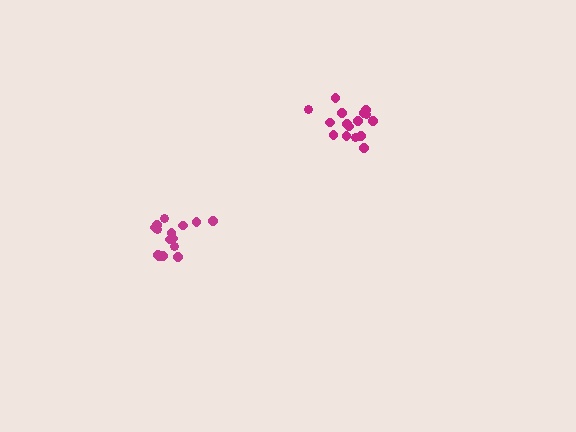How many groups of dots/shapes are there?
There are 2 groups.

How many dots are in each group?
Group 1: 17 dots, Group 2: 16 dots (33 total).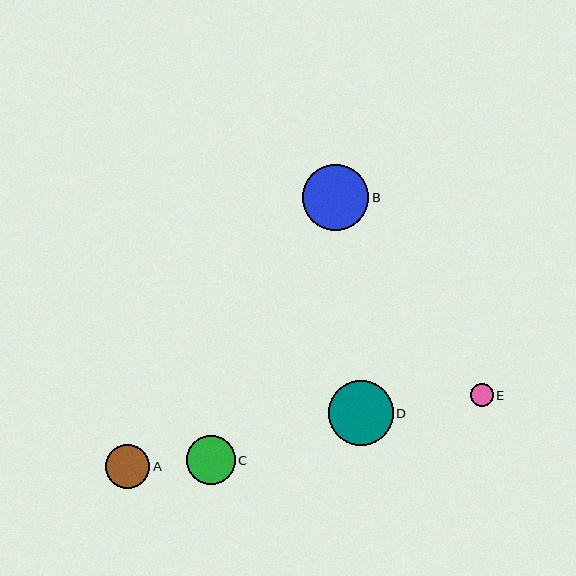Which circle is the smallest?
Circle E is the smallest with a size of approximately 22 pixels.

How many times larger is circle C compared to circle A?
Circle C is approximately 1.1 times the size of circle A.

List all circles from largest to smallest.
From largest to smallest: B, D, C, A, E.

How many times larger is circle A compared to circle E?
Circle A is approximately 2.0 times the size of circle E.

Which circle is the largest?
Circle B is the largest with a size of approximately 66 pixels.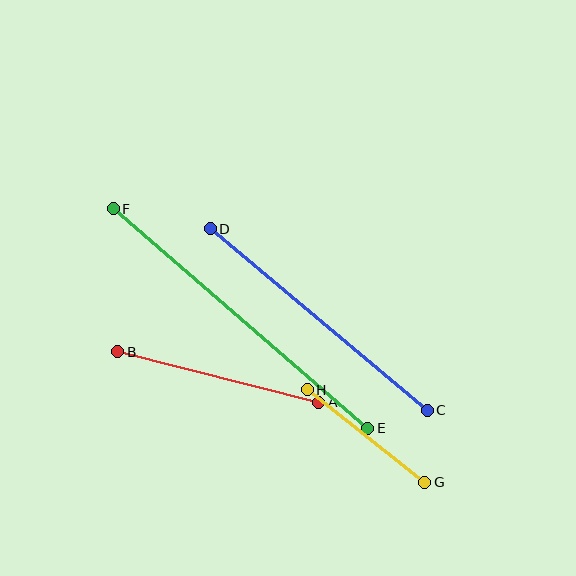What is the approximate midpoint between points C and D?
The midpoint is at approximately (319, 319) pixels.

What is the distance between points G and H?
The distance is approximately 150 pixels.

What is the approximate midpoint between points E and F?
The midpoint is at approximately (240, 319) pixels.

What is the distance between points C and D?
The distance is approximately 283 pixels.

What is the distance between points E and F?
The distance is approximately 336 pixels.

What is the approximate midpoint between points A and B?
The midpoint is at approximately (218, 377) pixels.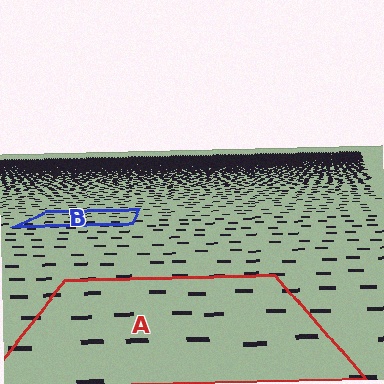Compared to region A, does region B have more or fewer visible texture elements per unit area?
Region B has more texture elements per unit area — they are packed more densely because it is farther away.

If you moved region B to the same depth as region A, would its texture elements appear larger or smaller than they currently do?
They would appear larger. At a closer depth, the same texture elements are projected at a bigger on-screen size.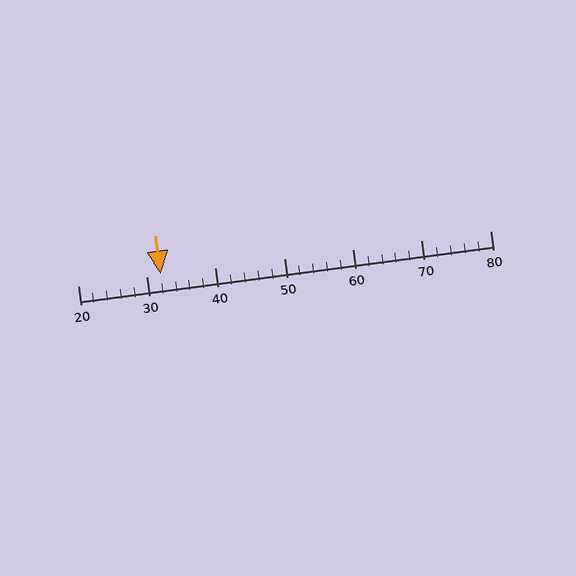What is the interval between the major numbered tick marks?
The major tick marks are spaced 10 units apart.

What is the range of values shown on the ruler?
The ruler shows values from 20 to 80.